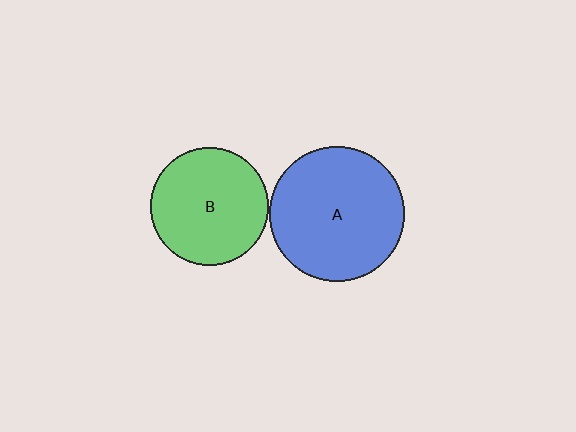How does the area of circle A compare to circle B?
Approximately 1.3 times.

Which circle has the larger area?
Circle A (blue).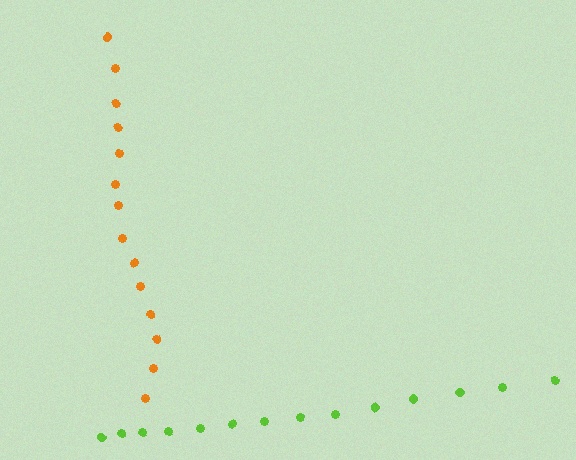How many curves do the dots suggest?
There are 2 distinct paths.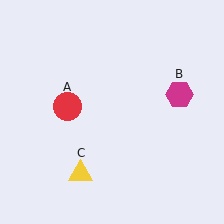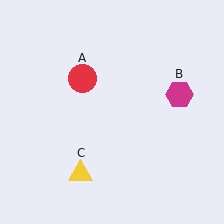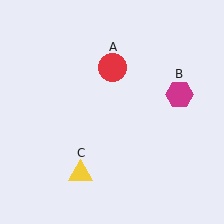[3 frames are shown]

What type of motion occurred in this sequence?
The red circle (object A) rotated clockwise around the center of the scene.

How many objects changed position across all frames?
1 object changed position: red circle (object A).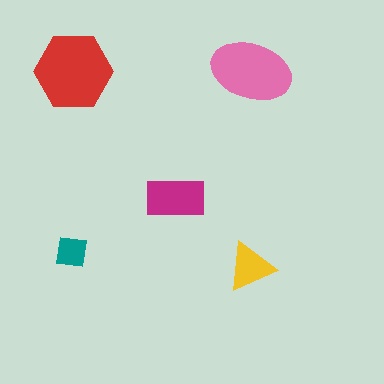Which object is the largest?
The red hexagon.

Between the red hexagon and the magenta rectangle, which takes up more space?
The red hexagon.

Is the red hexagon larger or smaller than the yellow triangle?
Larger.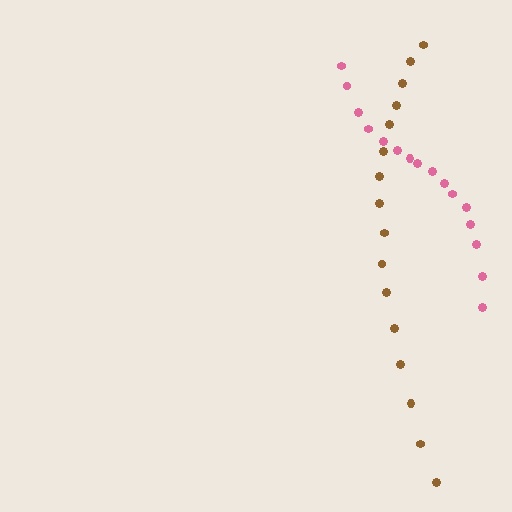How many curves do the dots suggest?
There are 2 distinct paths.